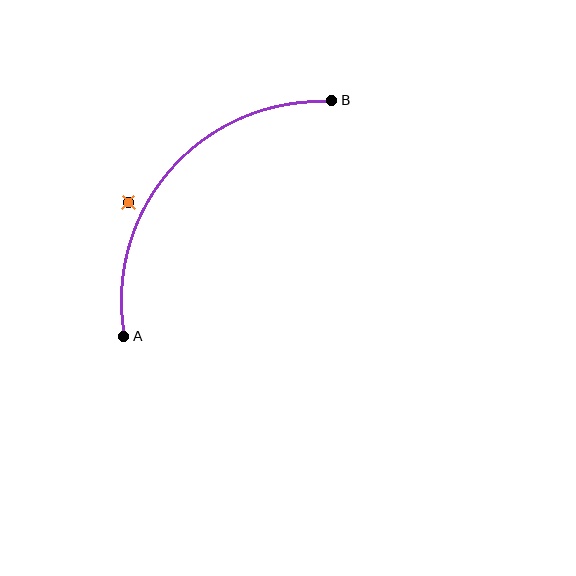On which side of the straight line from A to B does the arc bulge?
The arc bulges above and to the left of the straight line connecting A and B.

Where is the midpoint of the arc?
The arc midpoint is the point on the curve farthest from the straight line joining A and B. It sits above and to the left of that line.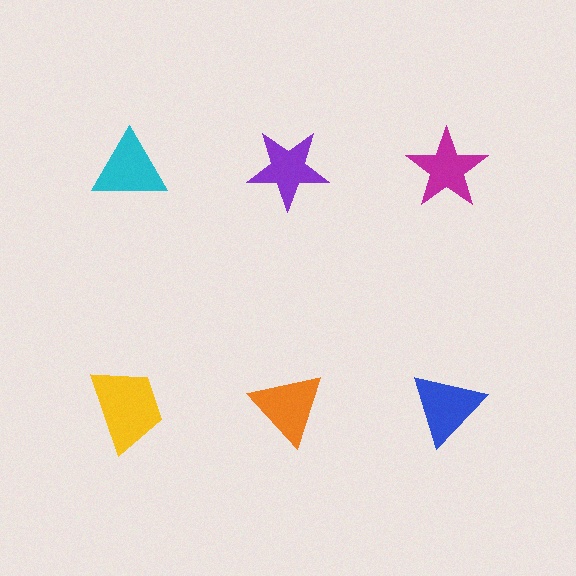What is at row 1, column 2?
A purple star.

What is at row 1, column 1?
A cyan triangle.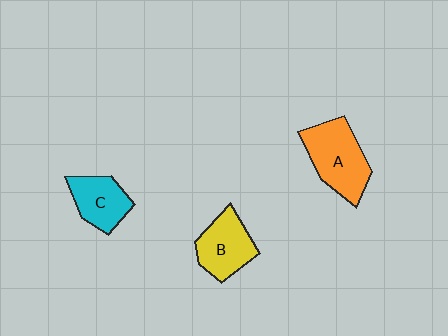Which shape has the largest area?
Shape A (orange).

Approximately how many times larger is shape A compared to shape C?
Approximately 1.5 times.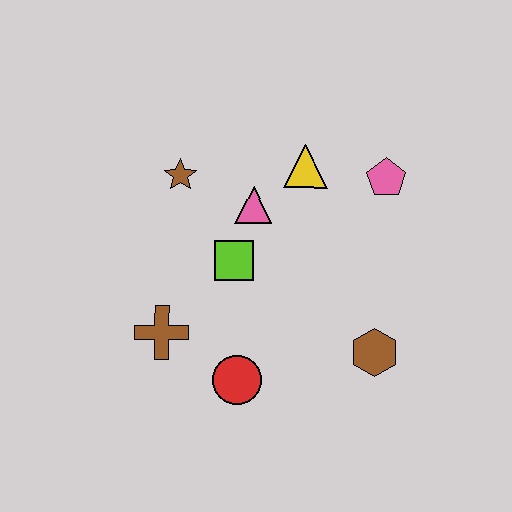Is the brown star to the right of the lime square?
No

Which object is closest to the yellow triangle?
The pink triangle is closest to the yellow triangle.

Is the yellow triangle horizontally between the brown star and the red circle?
No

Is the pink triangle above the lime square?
Yes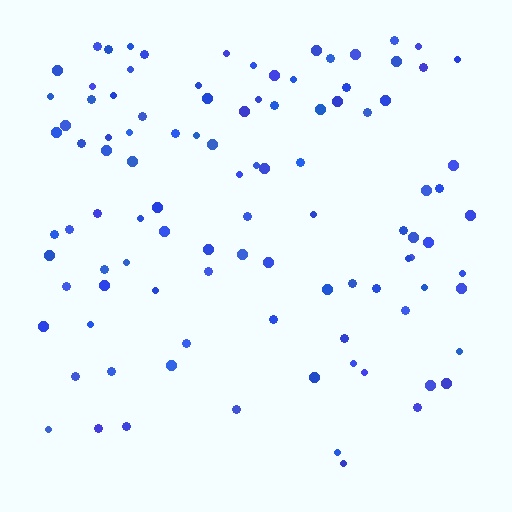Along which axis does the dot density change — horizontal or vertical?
Vertical.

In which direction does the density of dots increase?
From bottom to top, with the top side densest.